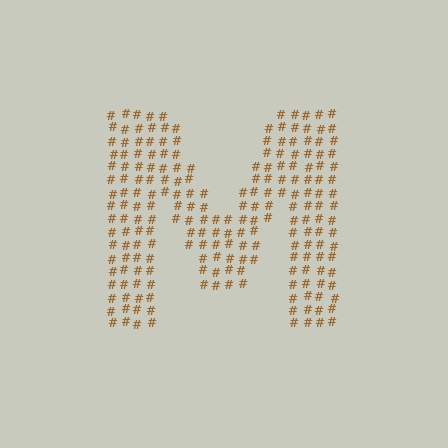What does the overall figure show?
The overall figure shows the letter M.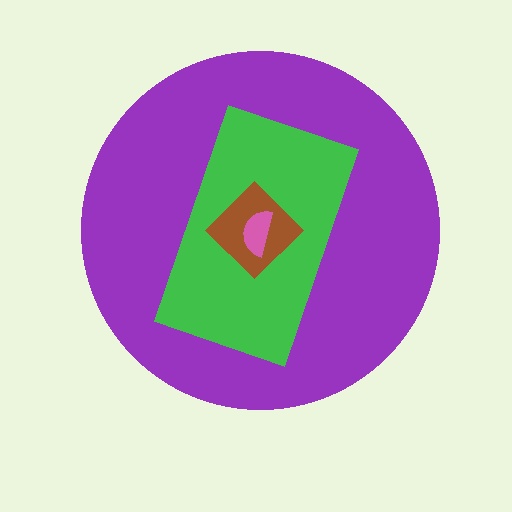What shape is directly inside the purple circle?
The green rectangle.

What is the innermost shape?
The pink semicircle.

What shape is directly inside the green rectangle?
The brown diamond.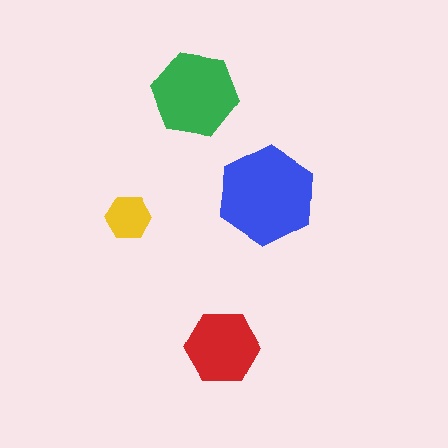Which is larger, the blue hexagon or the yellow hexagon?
The blue one.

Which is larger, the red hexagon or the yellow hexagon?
The red one.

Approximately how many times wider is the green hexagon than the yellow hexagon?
About 2 times wider.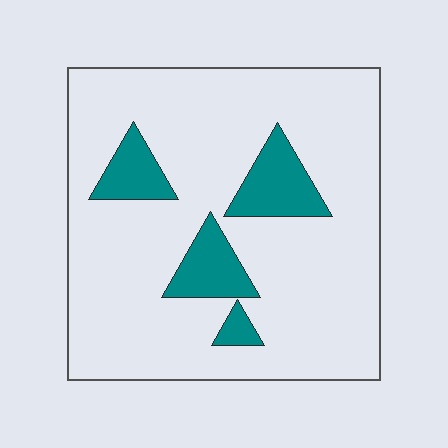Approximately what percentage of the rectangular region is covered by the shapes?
Approximately 15%.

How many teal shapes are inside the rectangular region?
4.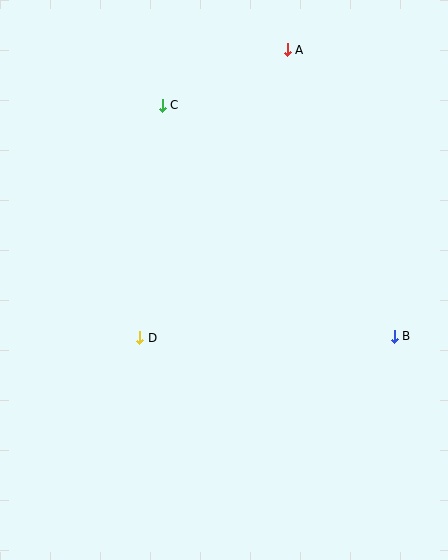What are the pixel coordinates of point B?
Point B is at (394, 336).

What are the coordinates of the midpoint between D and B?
The midpoint between D and B is at (267, 337).